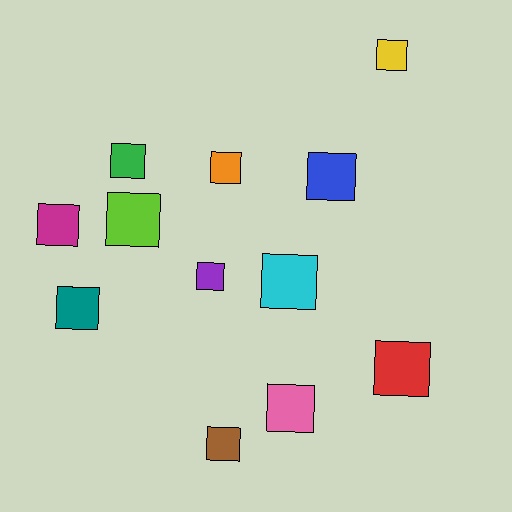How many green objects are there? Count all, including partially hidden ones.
There is 1 green object.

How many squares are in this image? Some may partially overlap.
There are 12 squares.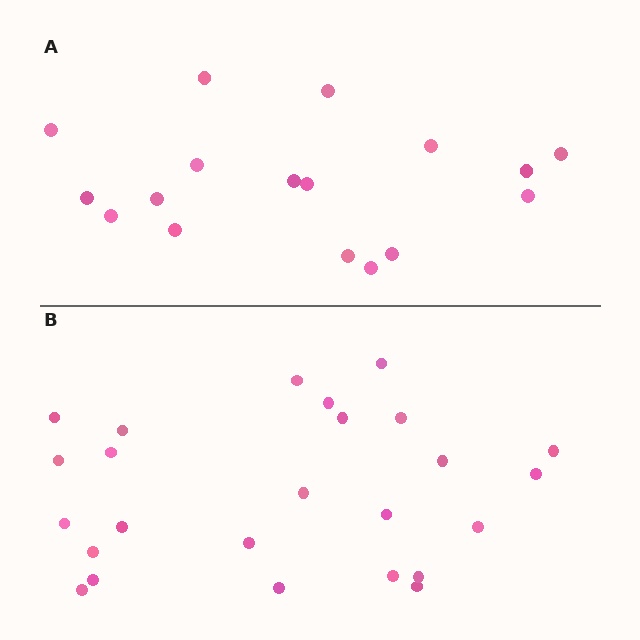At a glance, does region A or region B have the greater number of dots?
Region B (the bottom region) has more dots.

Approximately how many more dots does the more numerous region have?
Region B has roughly 8 or so more dots than region A.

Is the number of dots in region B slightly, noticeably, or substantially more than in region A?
Region B has substantially more. The ratio is roughly 1.5 to 1.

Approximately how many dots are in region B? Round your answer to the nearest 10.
About 20 dots. (The exact count is 25, which rounds to 20.)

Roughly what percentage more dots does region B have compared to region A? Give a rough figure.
About 45% more.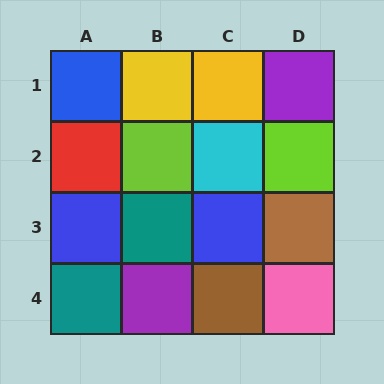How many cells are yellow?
2 cells are yellow.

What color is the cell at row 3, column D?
Brown.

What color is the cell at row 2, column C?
Cyan.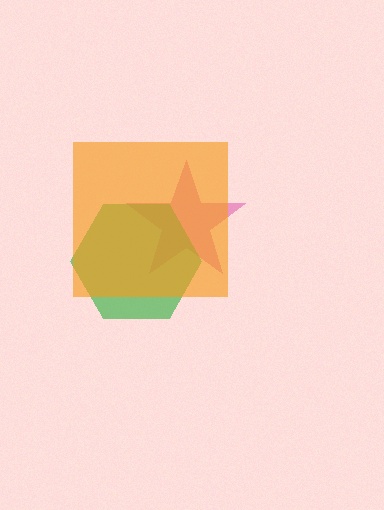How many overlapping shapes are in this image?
There are 3 overlapping shapes in the image.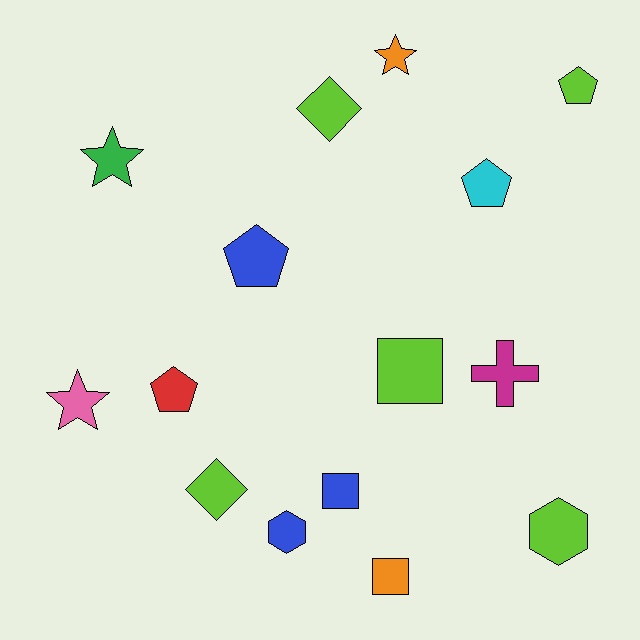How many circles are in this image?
There are no circles.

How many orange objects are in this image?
There are 2 orange objects.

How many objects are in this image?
There are 15 objects.